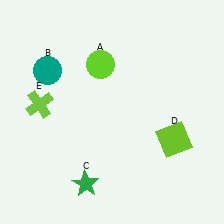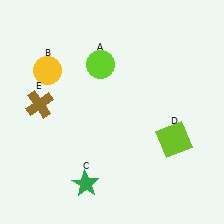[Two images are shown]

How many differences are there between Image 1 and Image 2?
There are 2 differences between the two images.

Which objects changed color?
B changed from teal to yellow. E changed from lime to brown.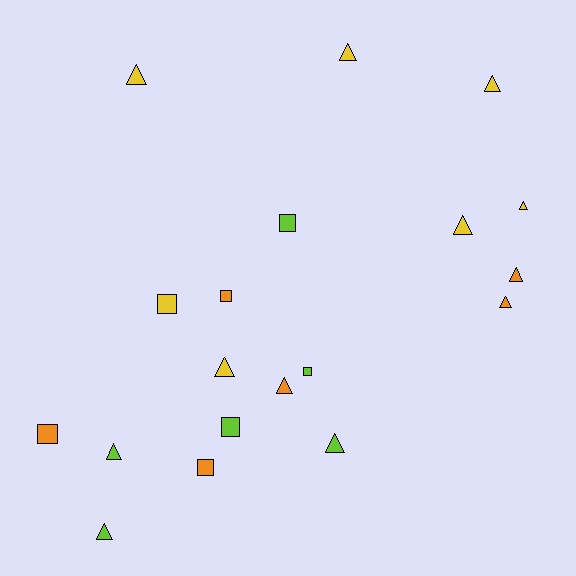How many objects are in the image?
There are 19 objects.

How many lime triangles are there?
There are 3 lime triangles.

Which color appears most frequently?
Yellow, with 7 objects.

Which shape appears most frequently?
Triangle, with 12 objects.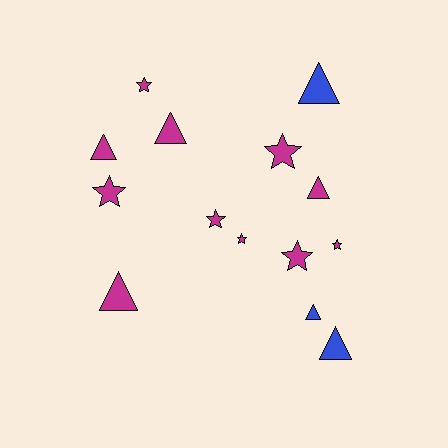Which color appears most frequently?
Magenta, with 11 objects.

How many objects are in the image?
There are 14 objects.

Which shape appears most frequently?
Star, with 7 objects.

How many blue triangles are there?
There are 3 blue triangles.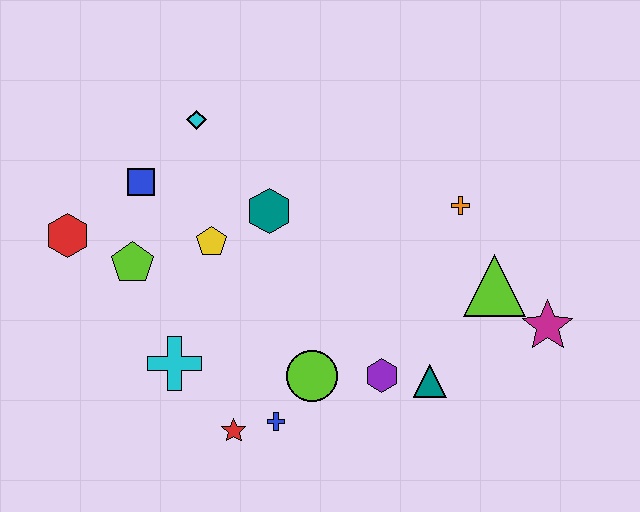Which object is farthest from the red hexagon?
The magenta star is farthest from the red hexagon.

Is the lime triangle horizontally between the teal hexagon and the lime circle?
No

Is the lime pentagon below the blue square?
Yes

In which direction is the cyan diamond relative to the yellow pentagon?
The cyan diamond is above the yellow pentagon.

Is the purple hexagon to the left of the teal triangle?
Yes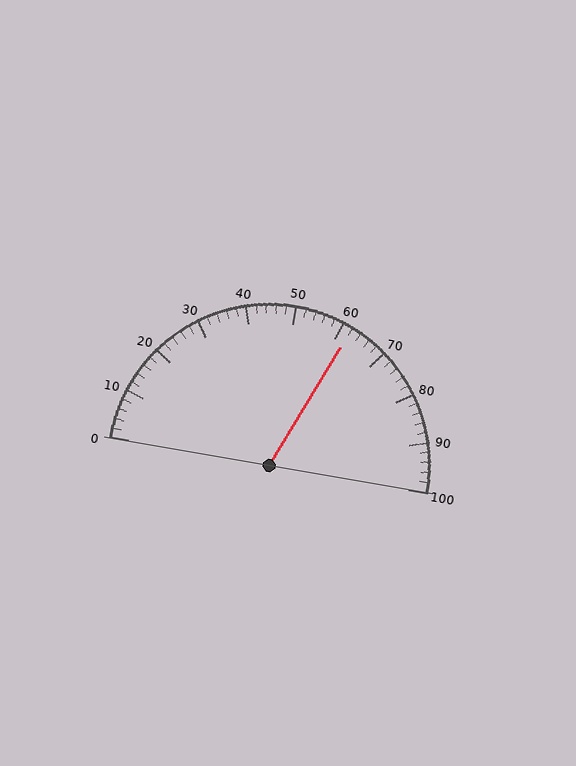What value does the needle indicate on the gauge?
The needle indicates approximately 62.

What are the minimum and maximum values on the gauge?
The gauge ranges from 0 to 100.